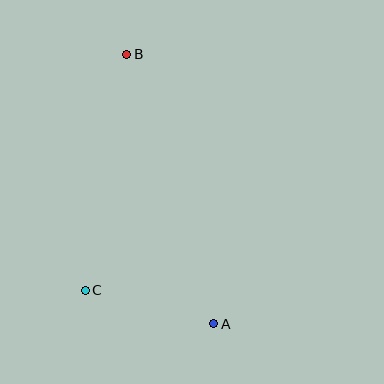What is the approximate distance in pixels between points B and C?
The distance between B and C is approximately 239 pixels.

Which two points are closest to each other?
Points A and C are closest to each other.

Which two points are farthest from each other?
Points A and B are farthest from each other.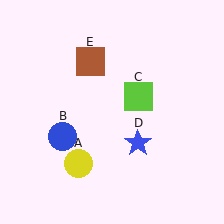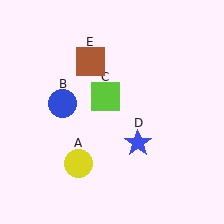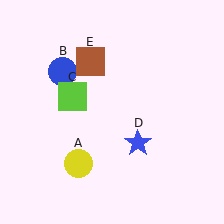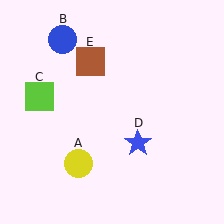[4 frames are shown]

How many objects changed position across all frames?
2 objects changed position: blue circle (object B), lime square (object C).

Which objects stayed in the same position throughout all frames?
Yellow circle (object A) and blue star (object D) and brown square (object E) remained stationary.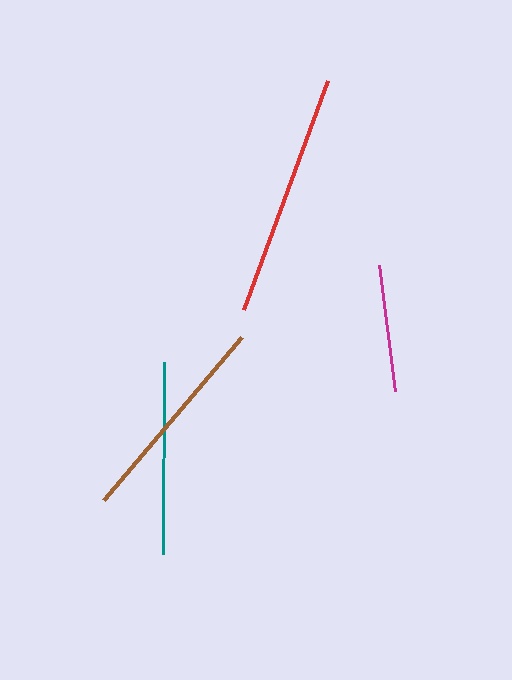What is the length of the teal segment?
The teal segment is approximately 192 pixels long.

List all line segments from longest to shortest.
From longest to shortest: red, brown, teal, magenta.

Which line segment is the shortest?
The magenta line is the shortest at approximately 126 pixels.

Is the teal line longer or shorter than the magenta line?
The teal line is longer than the magenta line.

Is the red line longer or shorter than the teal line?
The red line is longer than the teal line.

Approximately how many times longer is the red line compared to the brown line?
The red line is approximately 1.1 times the length of the brown line.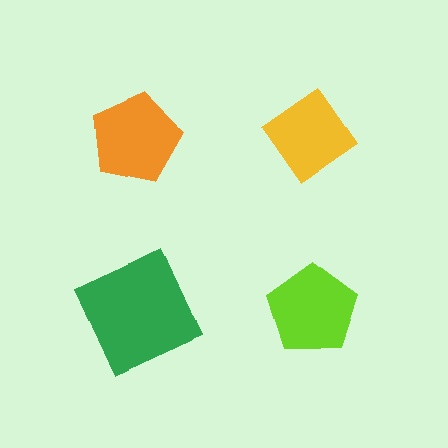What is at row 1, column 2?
A yellow diamond.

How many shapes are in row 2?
2 shapes.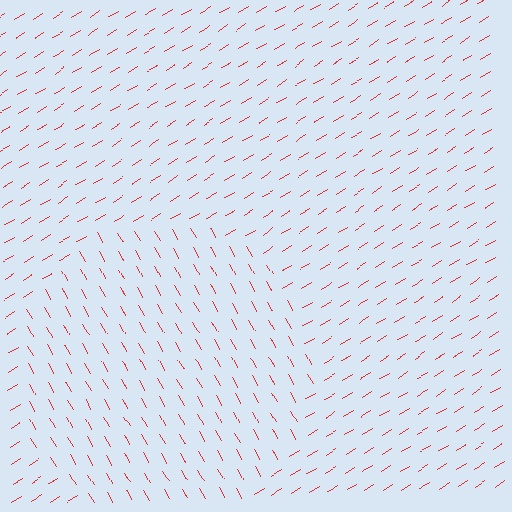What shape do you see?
I see a circle.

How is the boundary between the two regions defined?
The boundary is defined purely by a change in line orientation (approximately 87 degrees difference). All lines are the same color and thickness.